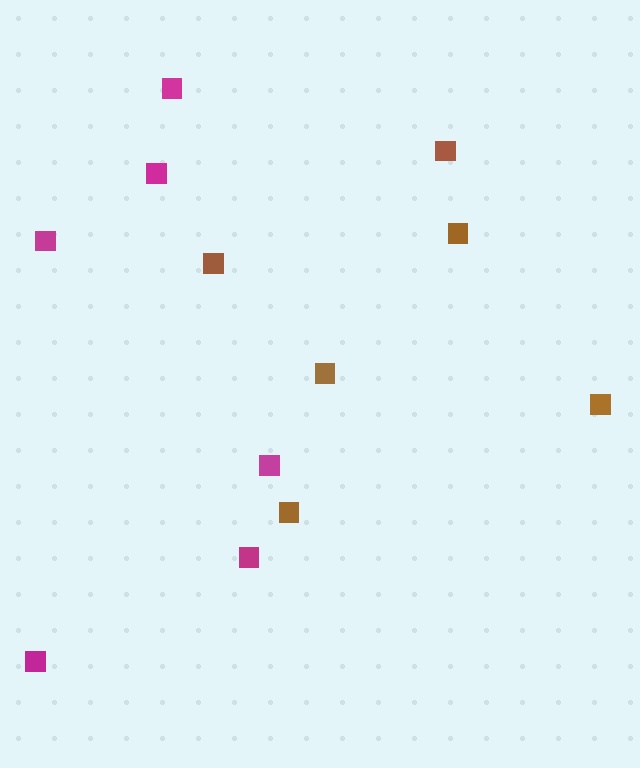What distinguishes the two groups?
There are 2 groups: one group of brown squares (6) and one group of magenta squares (6).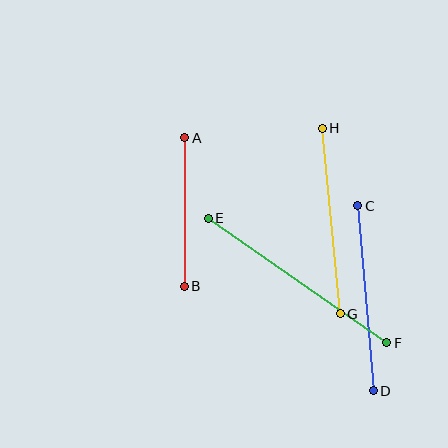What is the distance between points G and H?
The distance is approximately 186 pixels.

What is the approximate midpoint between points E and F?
The midpoint is at approximately (298, 281) pixels.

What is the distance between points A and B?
The distance is approximately 149 pixels.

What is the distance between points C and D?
The distance is approximately 185 pixels.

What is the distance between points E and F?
The distance is approximately 218 pixels.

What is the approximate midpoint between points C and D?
The midpoint is at approximately (366, 298) pixels.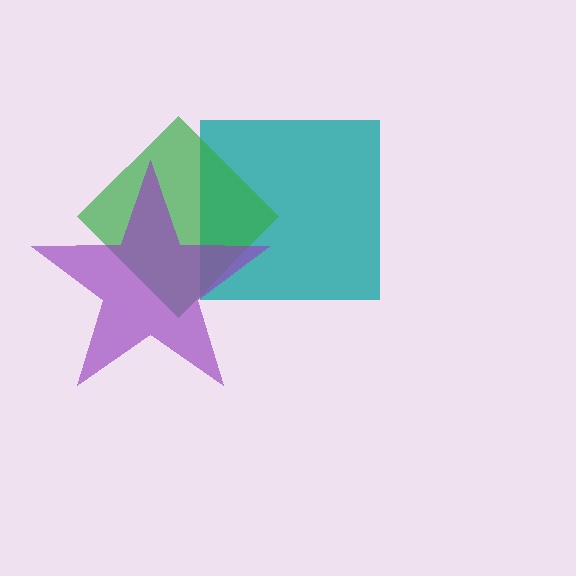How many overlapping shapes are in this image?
There are 3 overlapping shapes in the image.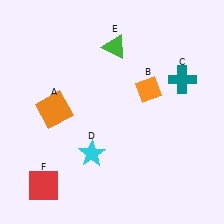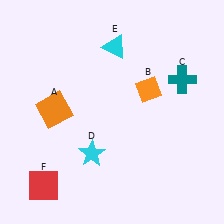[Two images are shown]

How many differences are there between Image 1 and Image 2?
There is 1 difference between the two images.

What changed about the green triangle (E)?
In Image 1, E is green. In Image 2, it changed to cyan.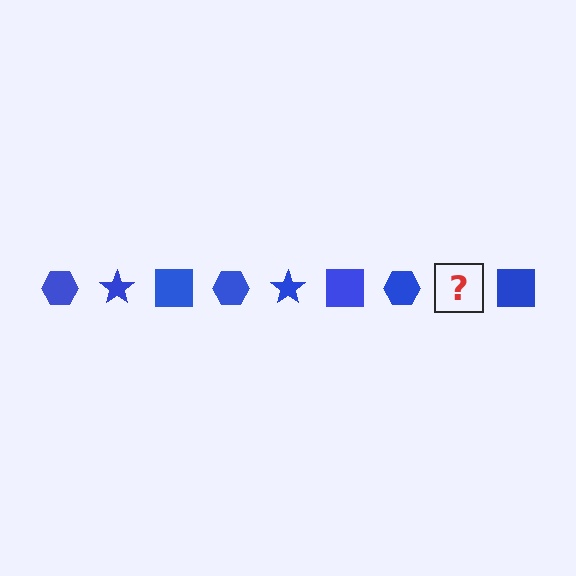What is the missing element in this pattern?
The missing element is a blue star.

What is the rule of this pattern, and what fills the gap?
The rule is that the pattern cycles through hexagon, star, square shapes in blue. The gap should be filled with a blue star.